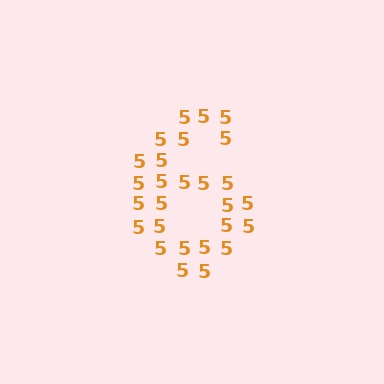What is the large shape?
The large shape is the digit 6.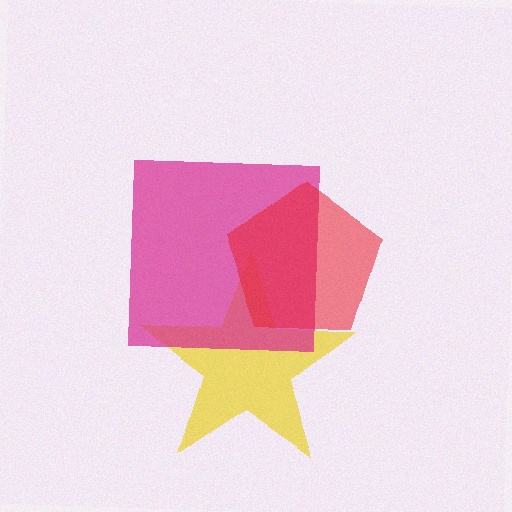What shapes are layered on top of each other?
The layered shapes are: a yellow star, a magenta square, a red pentagon.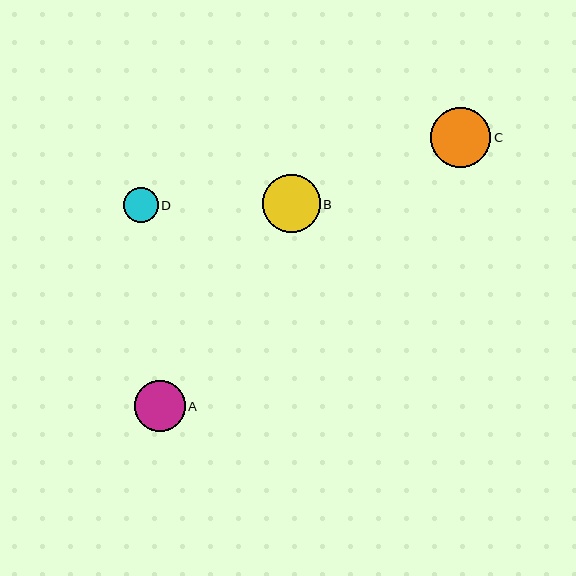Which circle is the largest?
Circle C is the largest with a size of approximately 60 pixels.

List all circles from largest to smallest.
From largest to smallest: C, B, A, D.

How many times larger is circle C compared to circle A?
Circle C is approximately 1.2 times the size of circle A.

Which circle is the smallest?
Circle D is the smallest with a size of approximately 35 pixels.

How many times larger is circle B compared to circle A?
Circle B is approximately 1.1 times the size of circle A.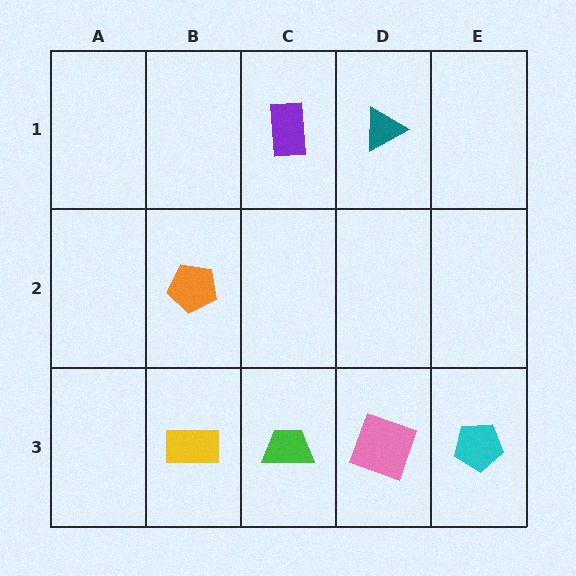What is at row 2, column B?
An orange pentagon.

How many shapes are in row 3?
4 shapes.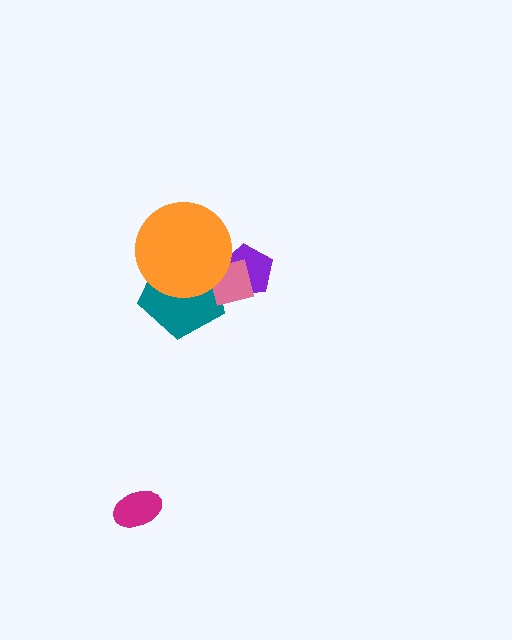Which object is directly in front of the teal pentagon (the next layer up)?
The pink square is directly in front of the teal pentagon.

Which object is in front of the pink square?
The orange circle is in front of the pink square.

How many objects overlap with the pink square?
3 objects overlap with the pink square.